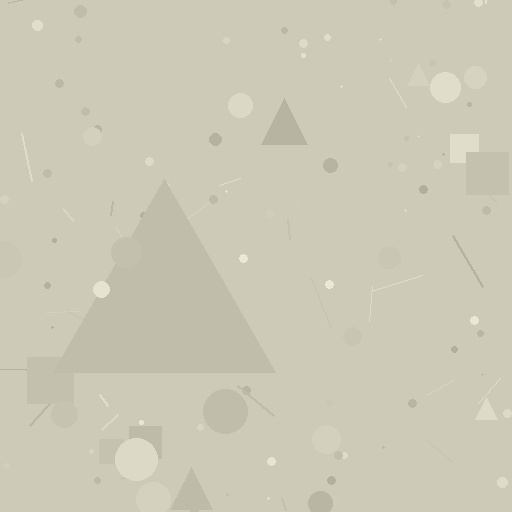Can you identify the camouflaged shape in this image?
The camouflaged shape is a triangle.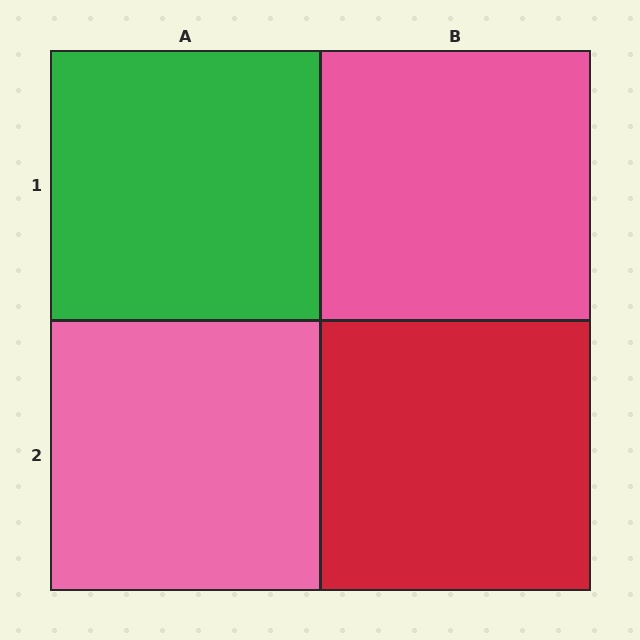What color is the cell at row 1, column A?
Green.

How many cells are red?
1 cell is red.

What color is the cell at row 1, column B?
Pink.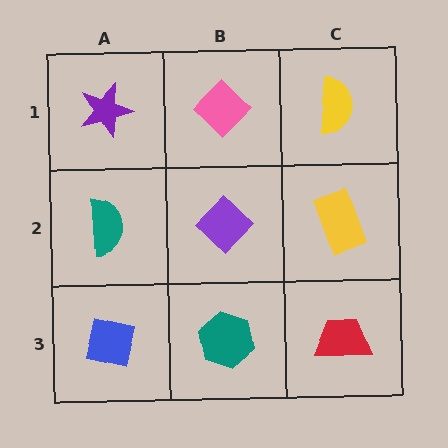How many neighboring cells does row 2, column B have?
4.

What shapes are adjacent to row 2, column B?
A pink diamond (row 1, column B), a teal hexagon (row 3, column B), a teal semicircle (row 2, column A), a yellow rectangle (row 2, column C).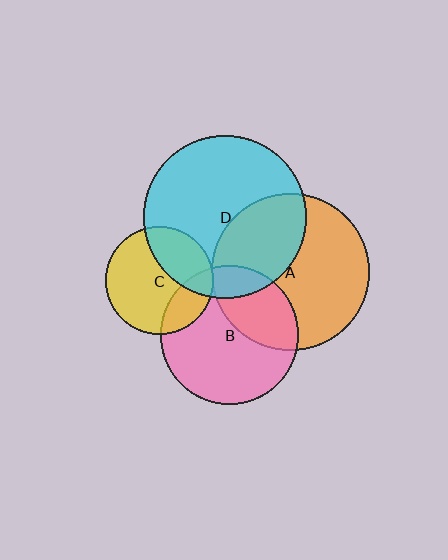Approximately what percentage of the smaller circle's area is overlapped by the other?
Approximately 20%.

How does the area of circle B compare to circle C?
Approximately 1.7 times.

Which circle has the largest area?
Circle D (cyan).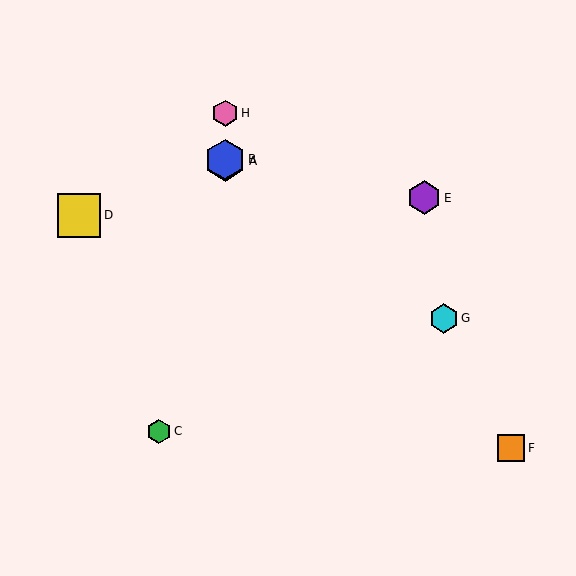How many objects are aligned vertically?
3 objects (A, B, H) are aligned vertically.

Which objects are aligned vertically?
Objects A, B, H are aligned vertically.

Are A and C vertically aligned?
No, A is at x≈225 and C is at x≈159.